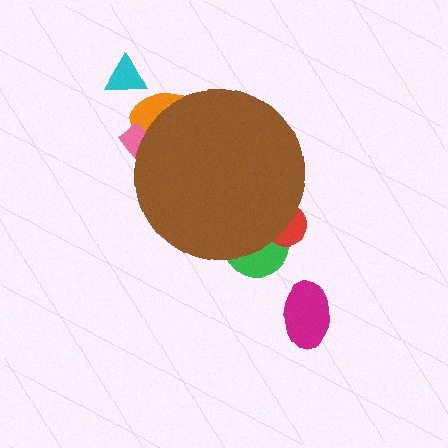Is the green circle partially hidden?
Yes, the green circle is partially hidden behind the brown circle.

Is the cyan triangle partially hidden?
No, the cyan triangle is fully visible.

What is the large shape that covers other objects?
A brown circle.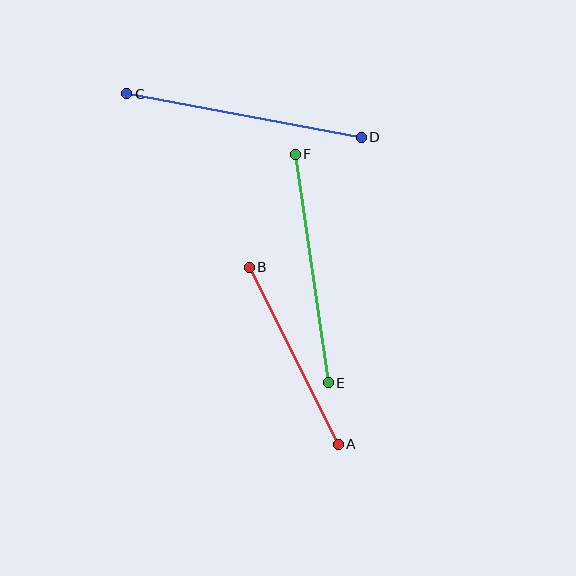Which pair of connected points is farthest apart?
Points C and D are farthest apart.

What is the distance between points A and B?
The distance is approximately 198 pixels.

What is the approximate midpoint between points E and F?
The midpoint is at approximately (312, 269) pixels.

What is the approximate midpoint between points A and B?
The midpoint is at approximately (294, 356) pixels.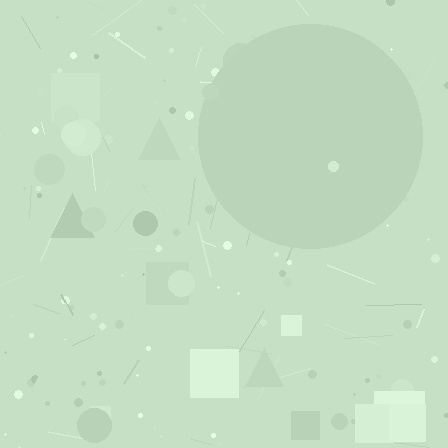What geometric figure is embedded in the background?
A circle is embedded in the background.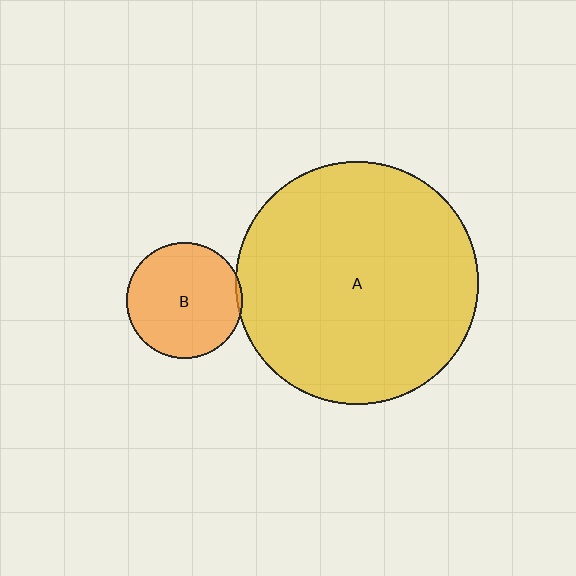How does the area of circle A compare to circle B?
Approximately 4.4 times.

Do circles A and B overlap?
Yes.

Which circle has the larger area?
Circle A (yellow).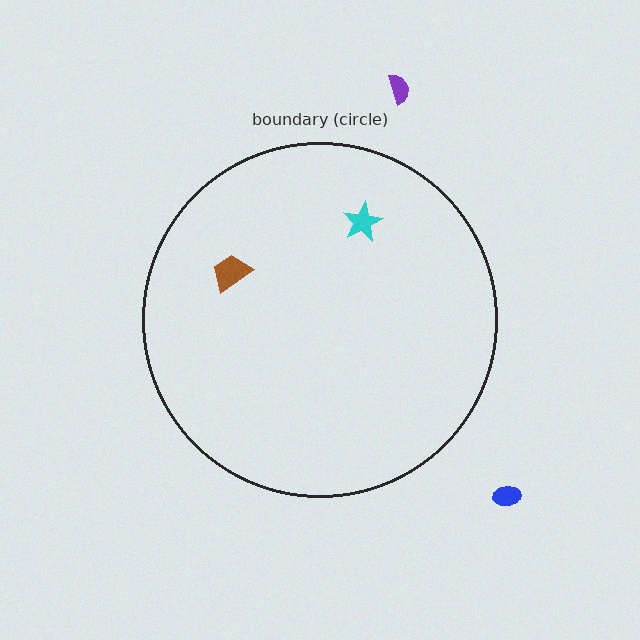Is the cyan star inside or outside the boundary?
Inside.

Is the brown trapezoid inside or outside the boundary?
Inside.